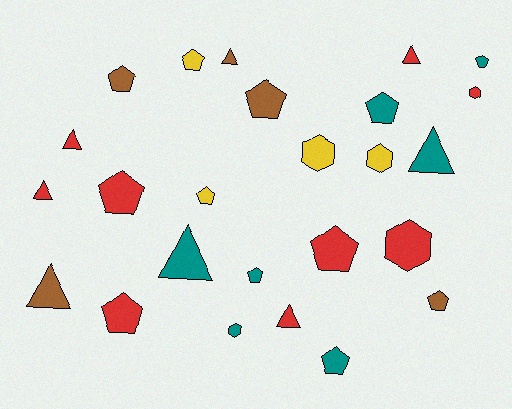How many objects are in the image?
There are 25 objects.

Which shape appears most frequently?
Pentagon, with 12 objects.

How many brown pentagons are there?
There are 3 brown pentagons.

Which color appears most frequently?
Red, with 9 objects.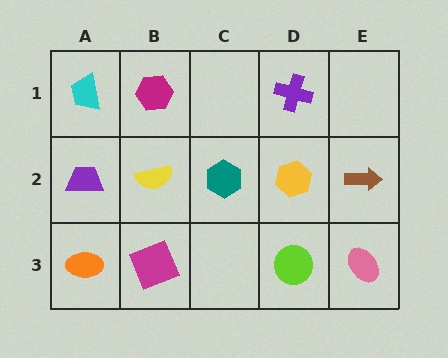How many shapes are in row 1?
3 shapes.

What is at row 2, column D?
A yellow hexagon.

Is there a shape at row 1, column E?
No, that cell is empty.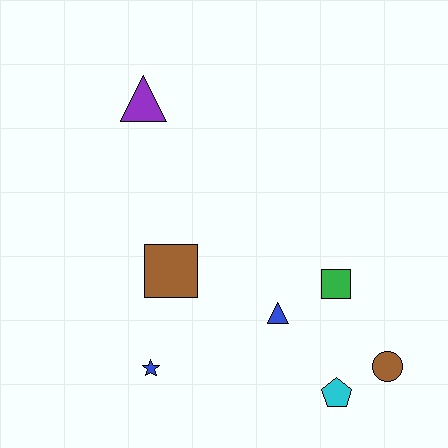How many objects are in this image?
There are 7 objects.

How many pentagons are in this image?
There is 1 pentagon.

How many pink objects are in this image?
There are no pink objects.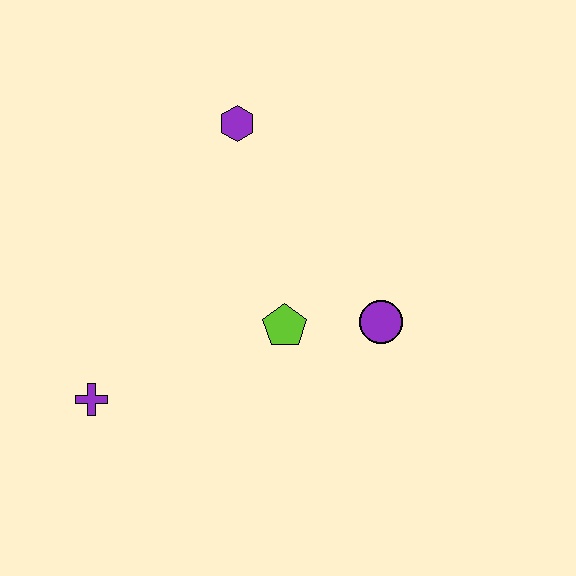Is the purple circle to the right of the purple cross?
Yes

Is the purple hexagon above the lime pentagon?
Yes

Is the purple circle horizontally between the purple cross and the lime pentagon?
No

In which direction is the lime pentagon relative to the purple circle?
The lime pentagon is to the left of the purple circle.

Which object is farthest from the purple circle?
The purple cross is farthest from the purple circle.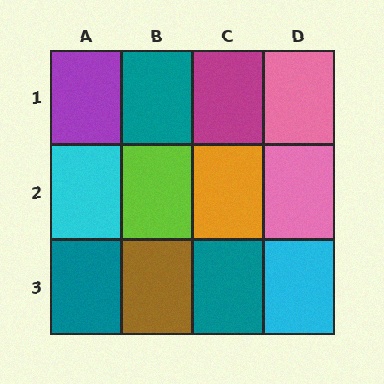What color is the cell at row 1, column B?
Teal.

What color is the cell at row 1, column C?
Magenta.